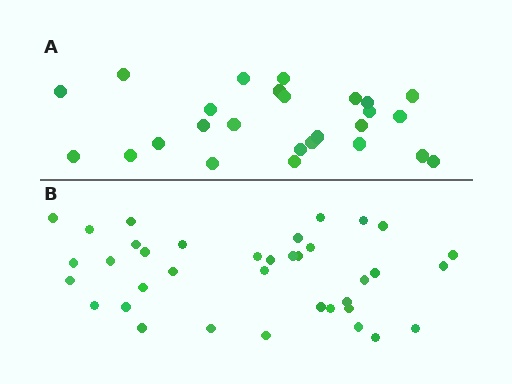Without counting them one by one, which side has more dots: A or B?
Region B (the bottom region) has more dots.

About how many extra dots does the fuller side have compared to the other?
Region B has roughly 12 or so more dots than region A.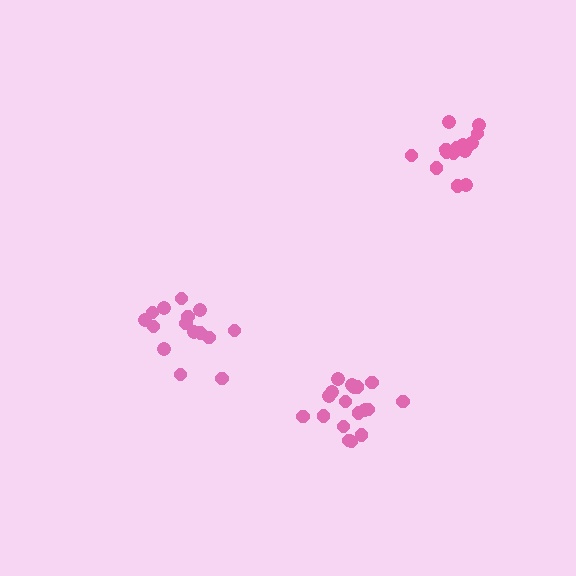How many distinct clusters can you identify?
There are 3 distinct clusters.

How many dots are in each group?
Group 1: 18 dots, Group 2: 15 dots, Group 3: 15 dots (48 total).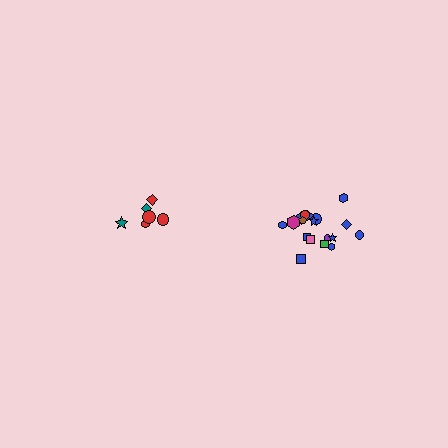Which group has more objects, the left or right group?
The right group.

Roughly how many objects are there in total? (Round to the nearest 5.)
Roughly 25 objects in total.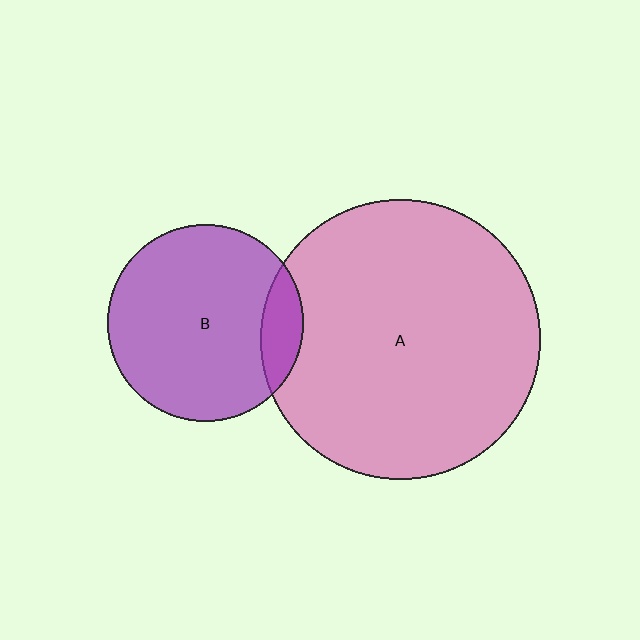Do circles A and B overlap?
Yes.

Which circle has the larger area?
Circle A (pink).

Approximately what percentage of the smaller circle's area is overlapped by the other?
Approximately 15%.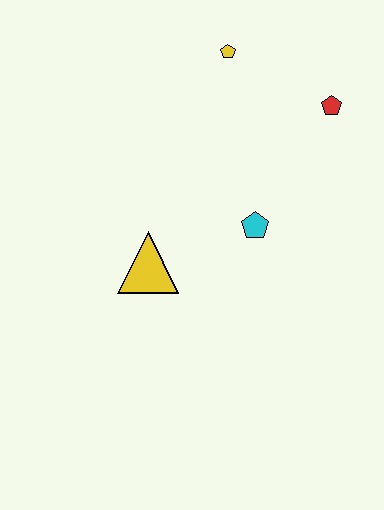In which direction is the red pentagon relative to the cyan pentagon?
The red pentagon is above the cyan pentagon.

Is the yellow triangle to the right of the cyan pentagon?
No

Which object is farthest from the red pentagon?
The yellow triangle is farthest from the red pentagon.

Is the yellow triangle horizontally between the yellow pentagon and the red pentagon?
No